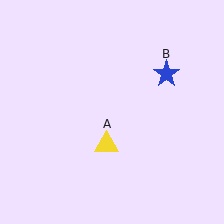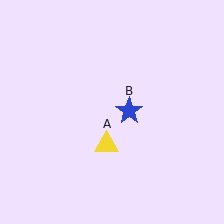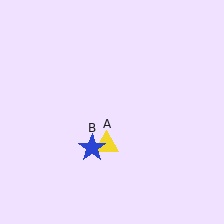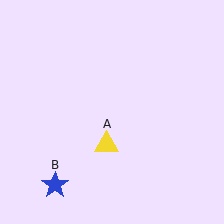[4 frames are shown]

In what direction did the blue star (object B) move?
The blue star (object B) moved down and to the left.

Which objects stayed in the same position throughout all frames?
Yellow triangle (object A) remained stationary.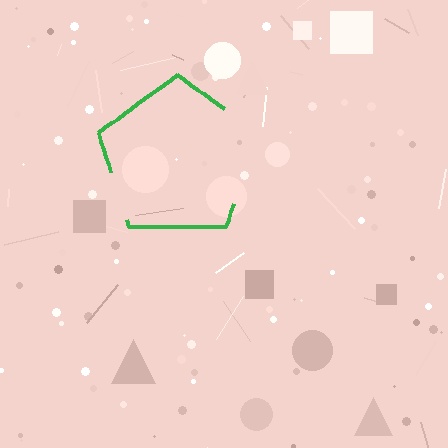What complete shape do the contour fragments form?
The contour fragments form a pentagon.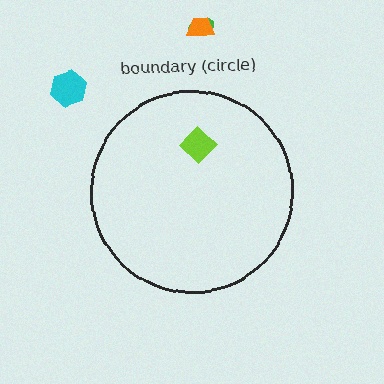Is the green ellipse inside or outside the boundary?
Outside.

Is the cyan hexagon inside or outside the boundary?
Outside.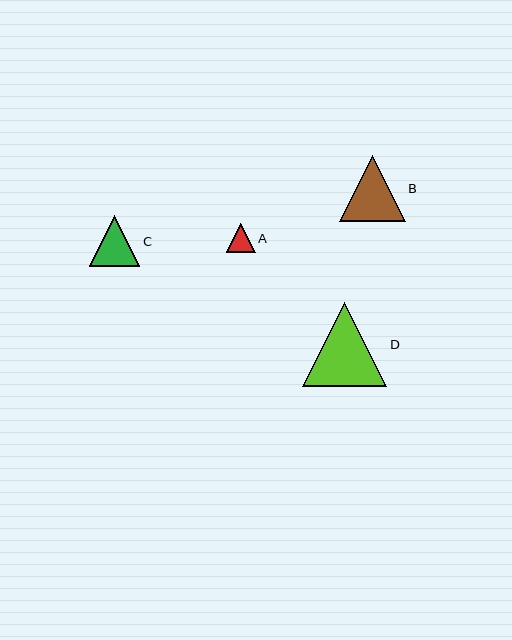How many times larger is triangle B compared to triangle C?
Triangle B is approximately 1.3 times the size of triangle C.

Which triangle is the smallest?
Triangle A is the smallest with a size of approximately 29 pixels.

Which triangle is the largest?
Triangle D is the largest with a size of approximately 84 pixels.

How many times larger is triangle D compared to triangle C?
Triangle D is approximately 1.7 times the size of triangle C.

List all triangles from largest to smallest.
From largest to smallest: D, B, C, A.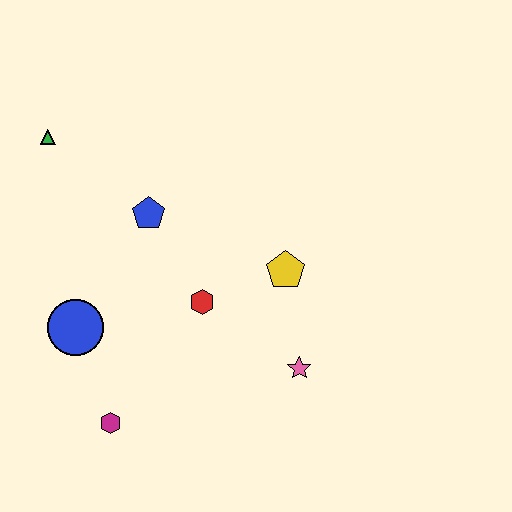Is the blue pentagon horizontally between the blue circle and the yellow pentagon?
Yes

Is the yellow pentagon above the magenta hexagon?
Yes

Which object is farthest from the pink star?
The green triangle is farthest from the pink star.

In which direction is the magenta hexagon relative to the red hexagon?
The magenta hexagon is below the red hexagon.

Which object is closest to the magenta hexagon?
The blue circle is closest to the magenta hexagon.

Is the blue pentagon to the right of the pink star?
No